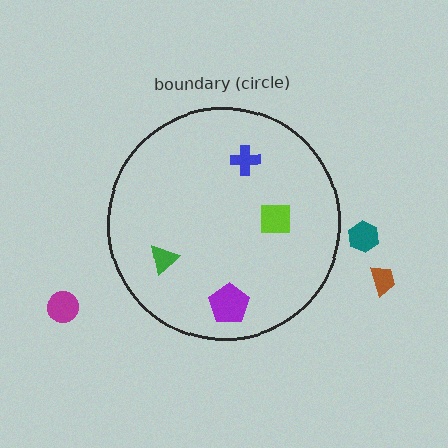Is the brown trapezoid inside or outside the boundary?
Outside.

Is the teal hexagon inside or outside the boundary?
Outside.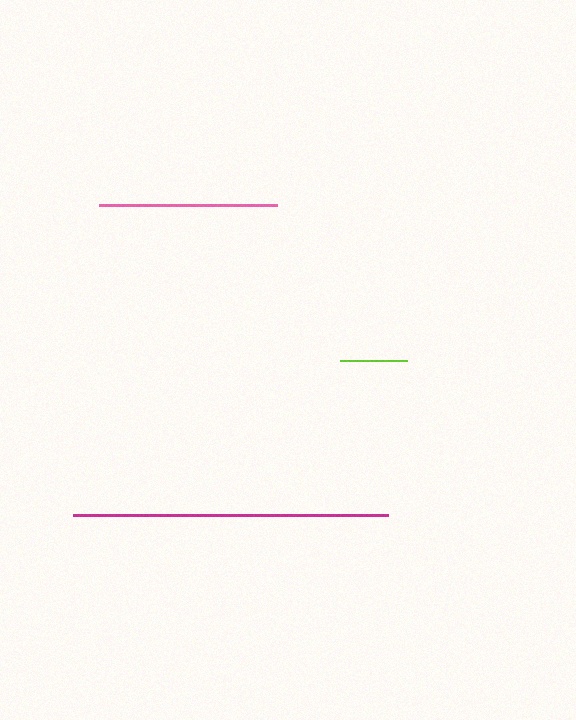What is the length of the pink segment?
The pink segment is approximately 178 pixels long.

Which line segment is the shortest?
The lime line is the shortest at approximately 67 pixels.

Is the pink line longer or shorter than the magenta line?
The magenta line is longer than the pink line.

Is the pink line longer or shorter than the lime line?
The pink line is longer than the lime line.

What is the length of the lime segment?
The lime segment is approximately 67 pixels long.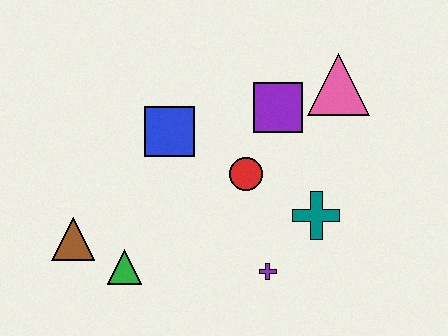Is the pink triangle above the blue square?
Yes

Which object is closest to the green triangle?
The brown triangle is closest to the green triangle.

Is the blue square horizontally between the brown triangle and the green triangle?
No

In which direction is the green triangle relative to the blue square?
The green triangle is below the blue square.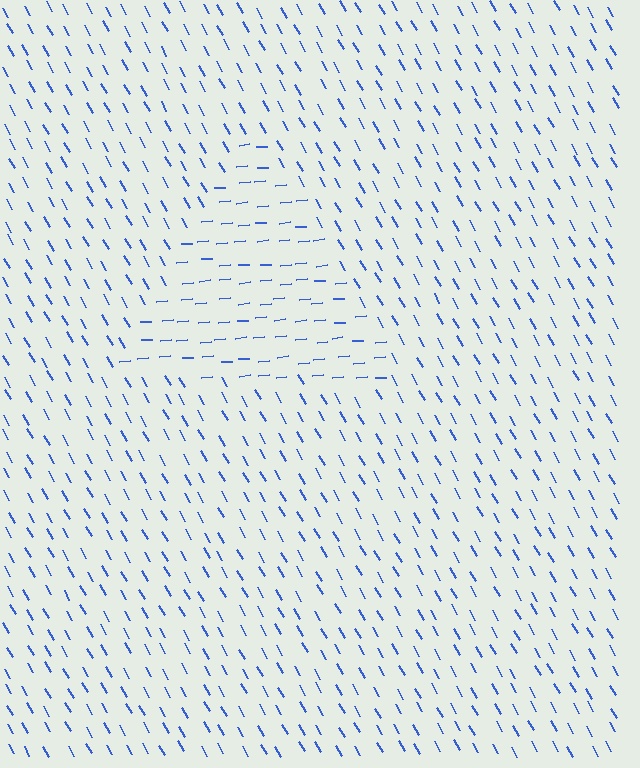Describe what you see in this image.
The image is filled with small blue line segments. A triangle region in the image has lines oriented differently from the surrounding lines, creating a visible texture boundary.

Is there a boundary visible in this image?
Yes, there is a texture boundary formed by a change in line orientation.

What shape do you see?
I see a triangle.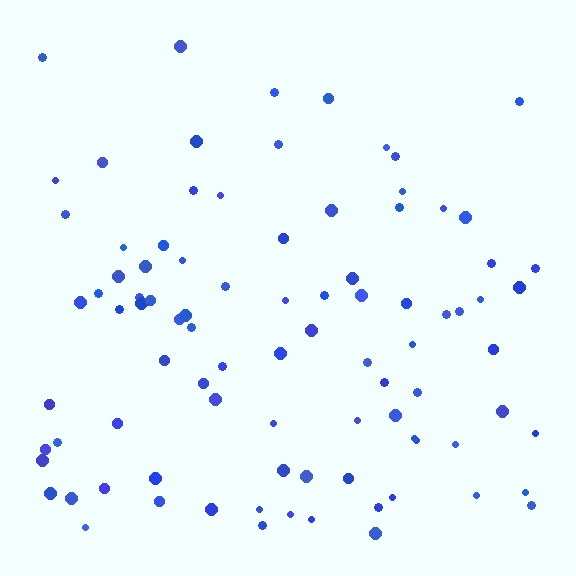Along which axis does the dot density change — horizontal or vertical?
Vertical.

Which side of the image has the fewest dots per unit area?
The top.